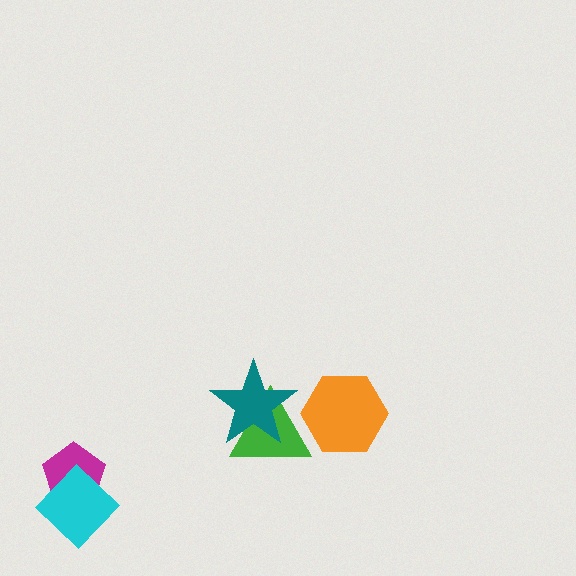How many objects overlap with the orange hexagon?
1 object overlaps with the orange hexagon.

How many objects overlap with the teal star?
1 object overlaps with the teal star.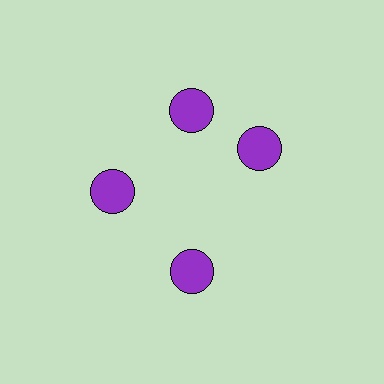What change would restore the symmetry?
The symmetry would be restored by rotating it back into even spacing with its neighbors so that all 4 circles sit at equal angles and equal distance from the center.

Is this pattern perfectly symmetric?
No. The 4 purple circles are arranged in a ring, but one element near the 3 o'clock position is rotated out of alignment along the ring, breaking the 4-fold rotational symmetry.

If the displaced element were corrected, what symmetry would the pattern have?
It would have 4-fold rotational symmetry — the pattern would map onto itself every 90 degrees.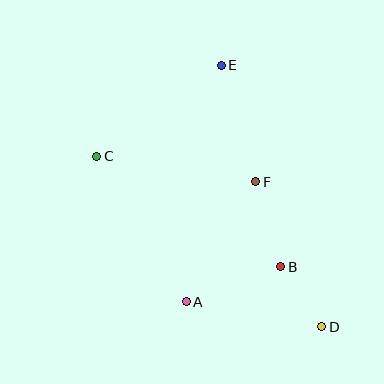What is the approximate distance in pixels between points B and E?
The distance between B and E is approximately 210 pixels.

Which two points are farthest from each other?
Points C and D are farthest from each other.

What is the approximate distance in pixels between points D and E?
The distance between D and E is approximately 280 pixels.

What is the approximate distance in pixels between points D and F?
The distance between D and F is approximately 159 pixels.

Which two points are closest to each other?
Points B and D are closest to each other.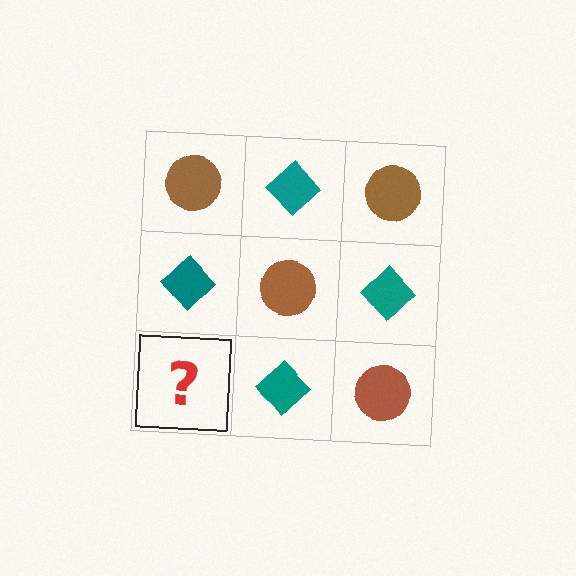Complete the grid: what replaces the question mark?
The question mark should be replaced with a brown circle.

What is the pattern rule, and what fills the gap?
The rule is that it alternates brown circle and teal diamond in a checkerboard pattern. The gap should be filled with a brown circle.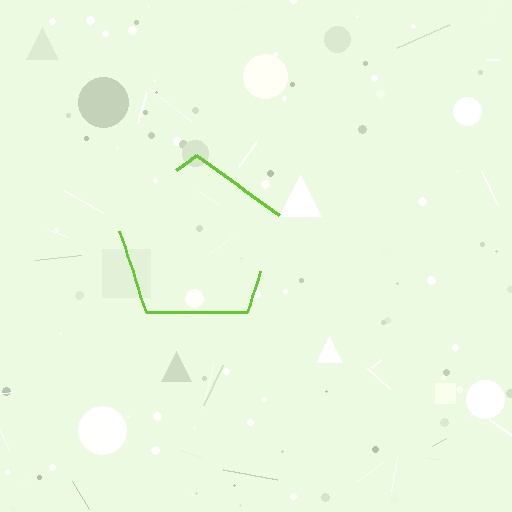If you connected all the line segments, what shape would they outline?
They would outline a pentagon.